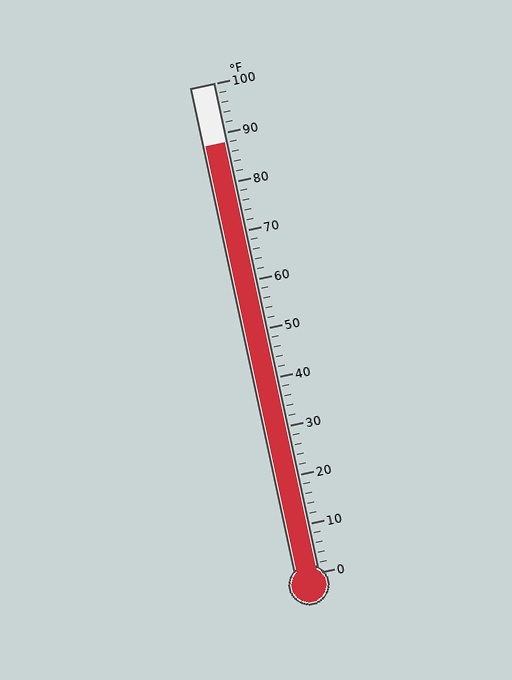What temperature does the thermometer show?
The thermometer shows approximately 88°F.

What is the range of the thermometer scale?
The thermometer scale ranges from 0°F to 100°F.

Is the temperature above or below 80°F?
The temperature is above 80°F.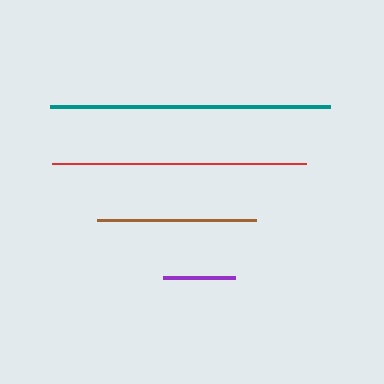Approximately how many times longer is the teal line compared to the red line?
The teal line is approximately 1.1 times the length of the red line.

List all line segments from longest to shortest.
From longest to shortest: teal, red, brown, purple.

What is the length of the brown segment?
The brown segment is approximately 159 pixels long.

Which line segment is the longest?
The teal line is the longest at approximately 280 pixels.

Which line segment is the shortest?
The purple line is the shortest at approximately 72 pixels.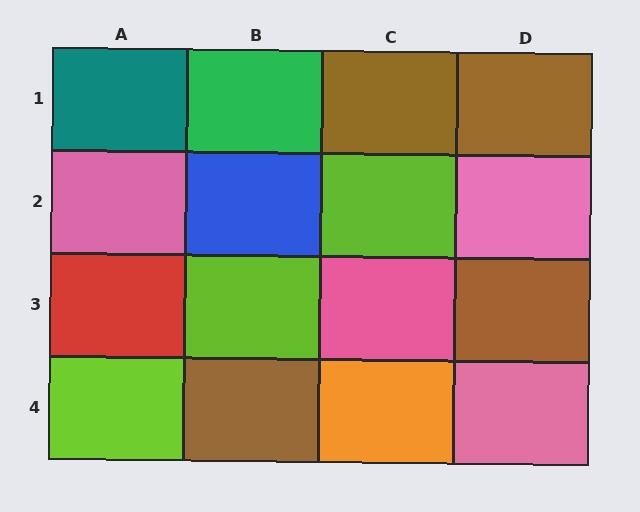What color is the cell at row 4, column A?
Lime.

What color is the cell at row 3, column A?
Red.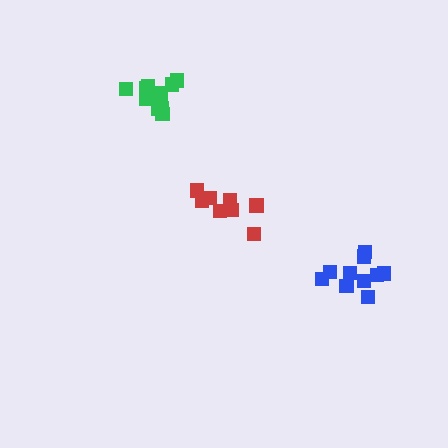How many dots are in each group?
Group 1: 10 dots, Group 2: 8 dots, Group 3: 11 dots (29 total).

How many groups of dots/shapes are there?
There are 3 groups.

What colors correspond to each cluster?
The clusters are colored: green, red, blue.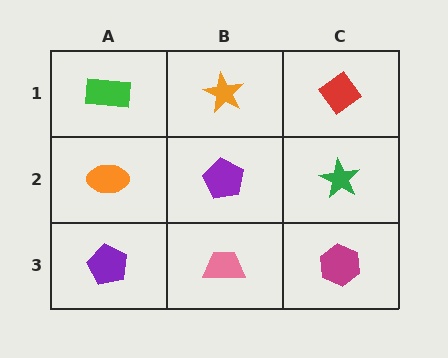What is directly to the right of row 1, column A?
An orange star.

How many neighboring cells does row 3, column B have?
3.